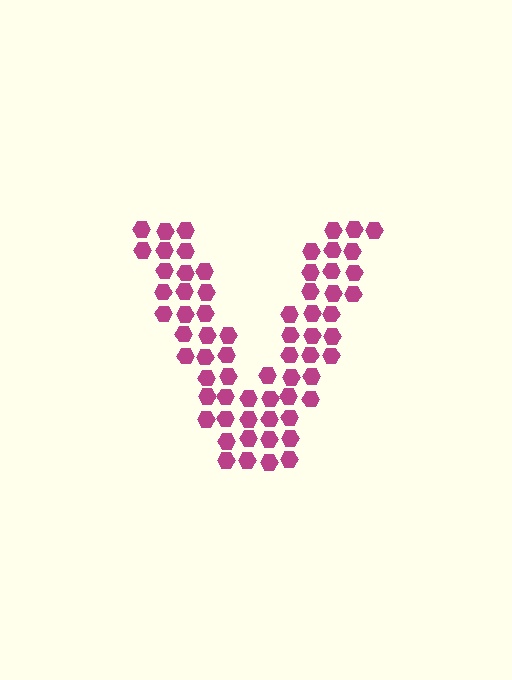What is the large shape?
The large shape is the letter V.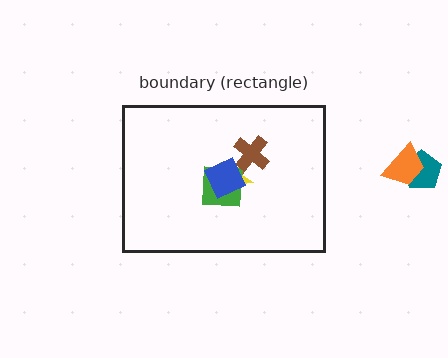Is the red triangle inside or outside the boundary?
Inside.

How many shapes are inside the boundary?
5 inside, 2 outside.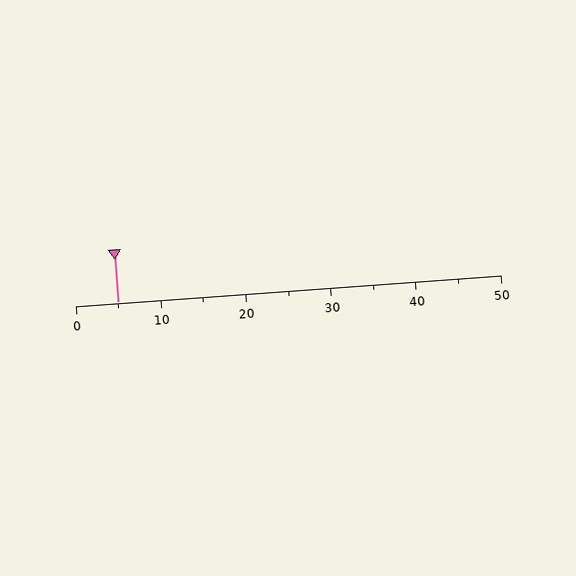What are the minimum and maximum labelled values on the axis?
The axis runs from 0 to 50.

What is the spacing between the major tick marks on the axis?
The major ticks are spaced 10 apart.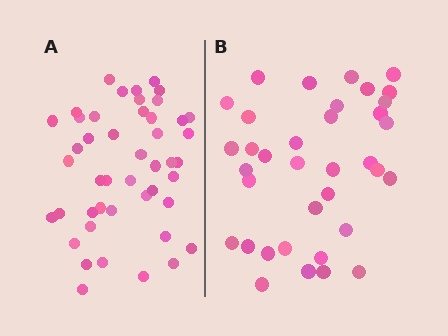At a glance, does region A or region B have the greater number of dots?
Region A (the left region) has more dots.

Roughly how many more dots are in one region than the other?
Region A has roughly 10 or so more dots than region B.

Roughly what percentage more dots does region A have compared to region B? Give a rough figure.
About 30% more.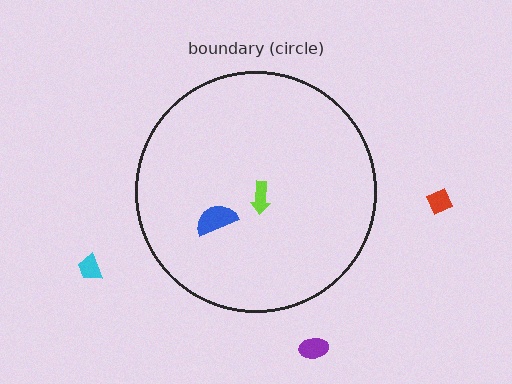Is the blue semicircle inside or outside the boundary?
Inside.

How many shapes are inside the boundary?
2 inside, 3 outside.